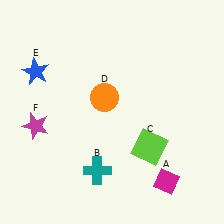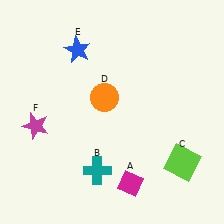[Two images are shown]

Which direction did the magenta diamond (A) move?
The magenta diamond (A) moved left.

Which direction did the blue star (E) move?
The blue star (E) moved right.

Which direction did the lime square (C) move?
The lime square (C) moved right.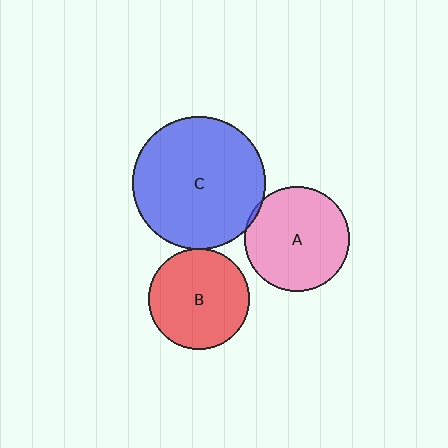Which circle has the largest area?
Circle C (blue).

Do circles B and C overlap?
Yes.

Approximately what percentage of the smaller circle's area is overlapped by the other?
Approximately 5%.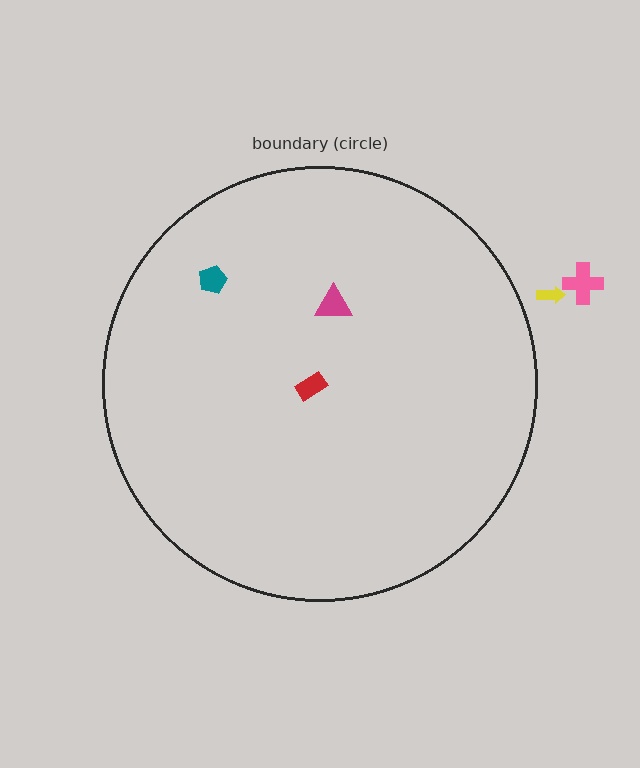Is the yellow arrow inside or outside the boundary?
Outside.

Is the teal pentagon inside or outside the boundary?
Inside.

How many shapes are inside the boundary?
3 inside, 2 outside.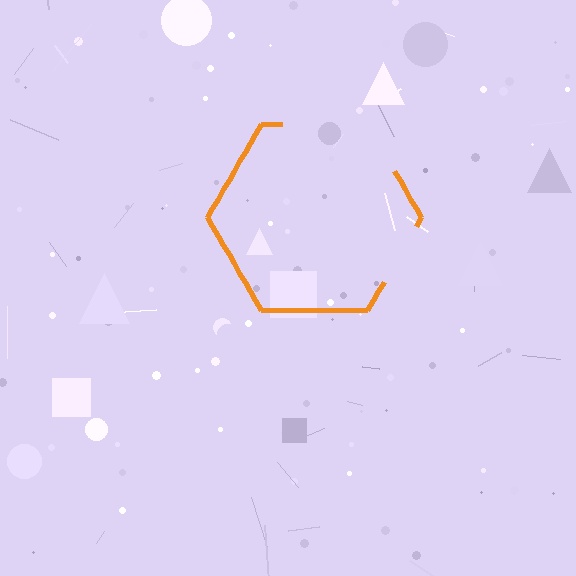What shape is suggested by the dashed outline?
The dashed outline suggests a hexagon.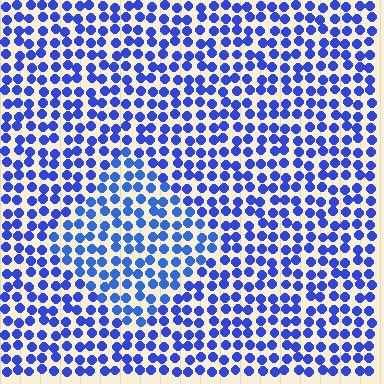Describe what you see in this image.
The image is filled with small blue elements in a uniform arrangement. A diamond-shaped region is visible where the elements are tinted to a slightly different hue, forming a subtle color boundary.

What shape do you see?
I see a diamond.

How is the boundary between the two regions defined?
The boundary is defined purely by a slight shift in hue (about 14 degrees). Spacing, size, and orientation are identical on both sides.